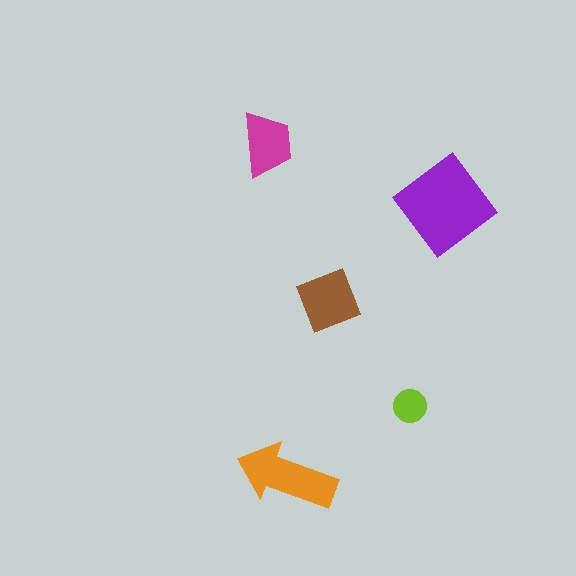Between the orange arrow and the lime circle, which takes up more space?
The orange arrow.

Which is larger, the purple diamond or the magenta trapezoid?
The purple diamond.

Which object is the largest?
The purple diamond.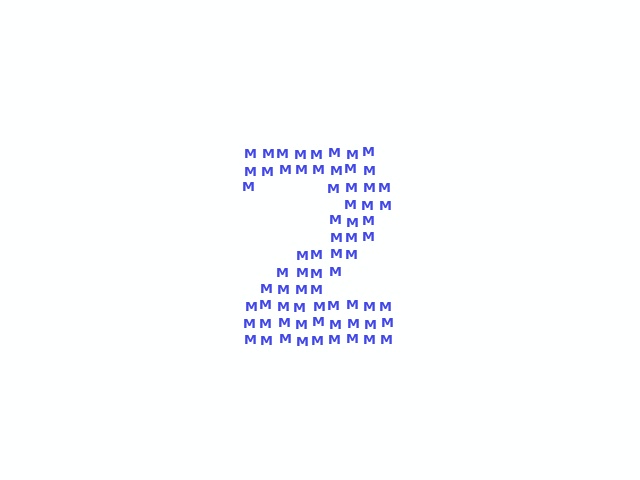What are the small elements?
The small elements are letter M's.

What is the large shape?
The large shape is the digit 2.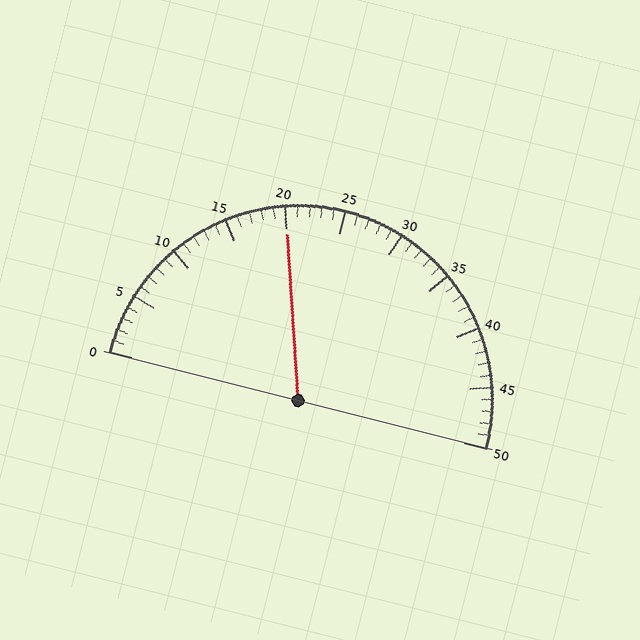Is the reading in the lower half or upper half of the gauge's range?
The reading is in the lower half of the range (0 to 50).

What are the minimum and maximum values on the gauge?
The gauge ranges from 0 to 50.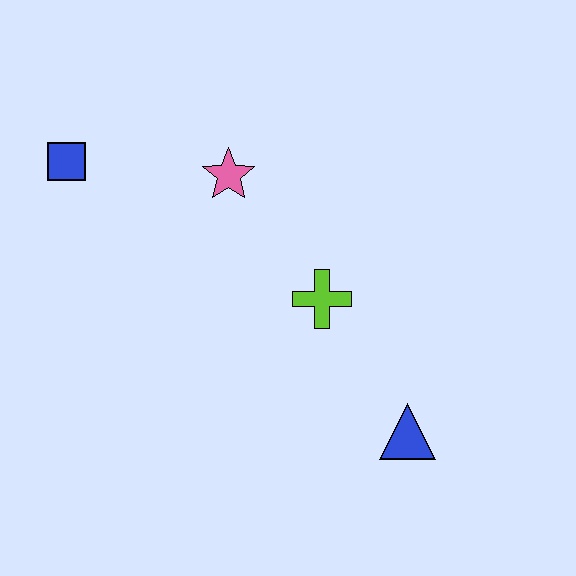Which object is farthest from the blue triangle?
The blue square is farthest from the blue triangle.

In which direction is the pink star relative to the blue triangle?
The pink star is above the blue triangle.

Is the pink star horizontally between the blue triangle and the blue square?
Yes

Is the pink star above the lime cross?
Yes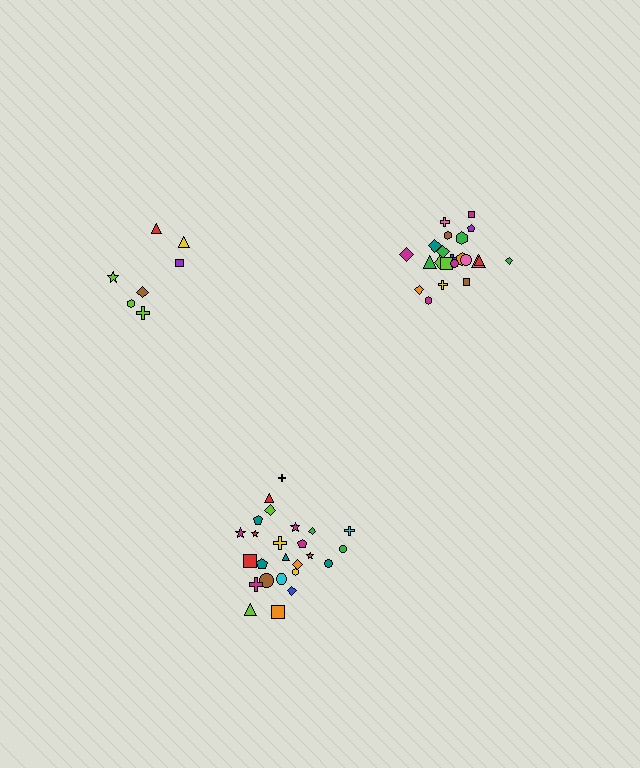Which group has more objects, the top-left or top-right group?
The top-right group.